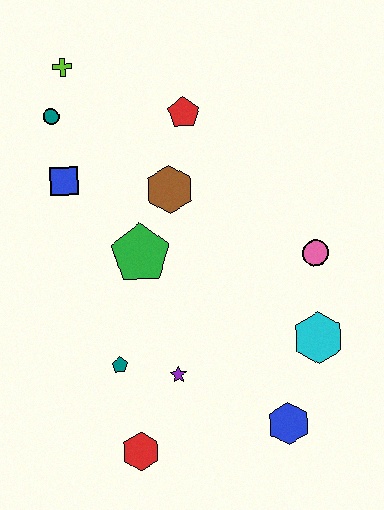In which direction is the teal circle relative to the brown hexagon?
The teal circle is to the left of the brown hexagon.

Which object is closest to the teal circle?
The lime cross is closest to the teal circle.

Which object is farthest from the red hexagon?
The lime cross is farthest from the red hexagon.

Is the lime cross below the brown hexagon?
No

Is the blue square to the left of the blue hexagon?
Yes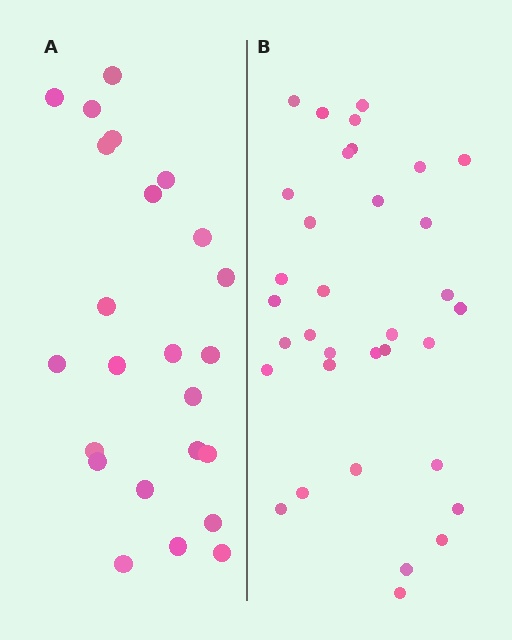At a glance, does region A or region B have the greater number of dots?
Region B (the right region) has more dots.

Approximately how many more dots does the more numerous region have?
Region B has roughly 10 or so more dots than region A.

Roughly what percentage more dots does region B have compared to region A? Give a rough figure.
About 40% more.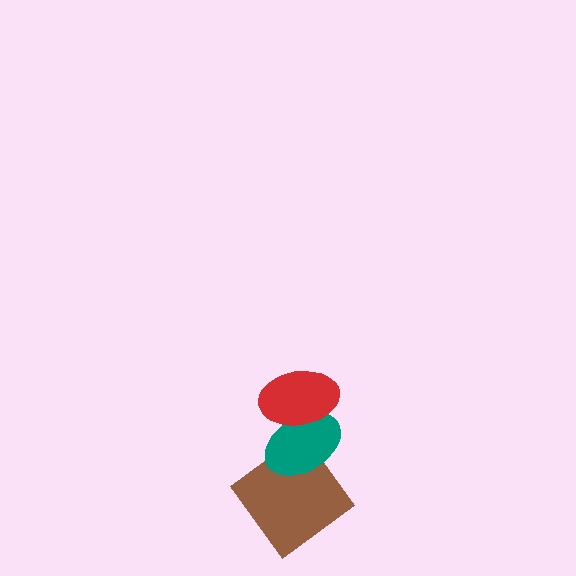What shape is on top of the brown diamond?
The teal ellipse is on top of the brown diamond.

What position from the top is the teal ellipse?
The teal ellipse is 2nd from the top.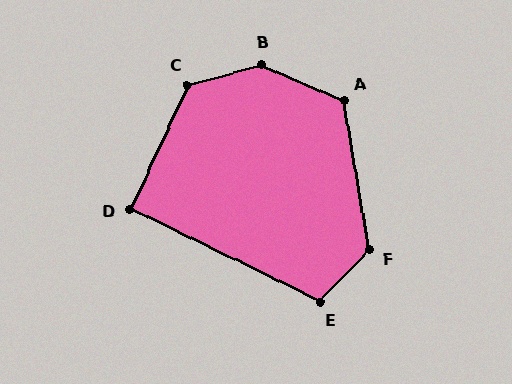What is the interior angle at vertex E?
Approximately 107 degrees (obtuse).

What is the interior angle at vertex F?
Approximately 127 degrees (obtuse).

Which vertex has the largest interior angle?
B, at approximately 142 degrees.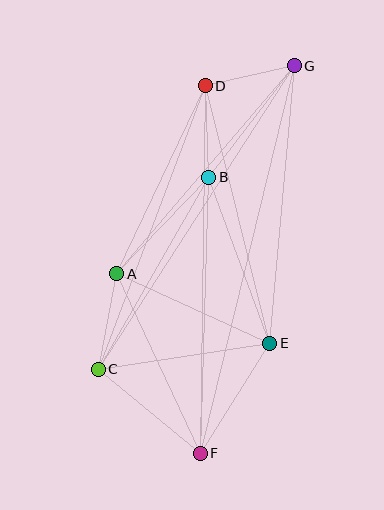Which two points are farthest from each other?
Points F and G are farthest from each other.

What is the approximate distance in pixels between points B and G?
The distance between B and G is approximately 141 pixels.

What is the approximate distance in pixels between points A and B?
The distance between A and B is approximately 133 pixels.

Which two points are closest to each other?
Points D and G are closest to each other.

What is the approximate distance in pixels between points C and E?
The distance between C and E is approximately 174 pixels.